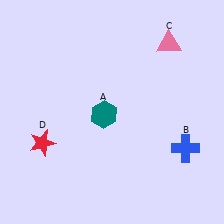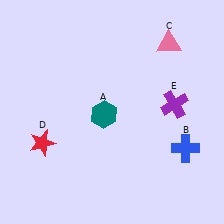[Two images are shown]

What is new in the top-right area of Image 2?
A purple cross (E) was added in the top-right area of Image 2.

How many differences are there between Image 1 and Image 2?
There is 1 difference between the two images.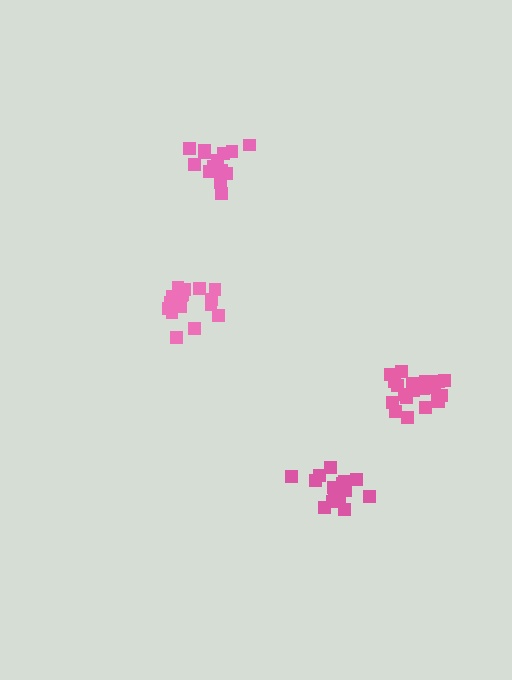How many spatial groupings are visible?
There are 4 spatial groupings.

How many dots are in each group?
Group 1: 18 dots, Group 2: 14 dots, Group 3: 20 dots, Group 4: 15 dots (67 total).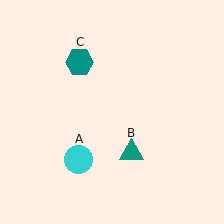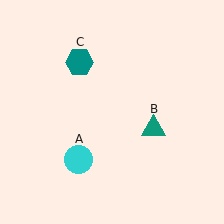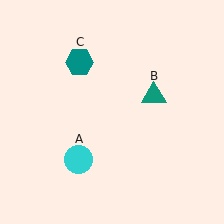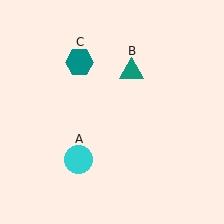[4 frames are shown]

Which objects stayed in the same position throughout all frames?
Cyan circle (object A) and teal hexagon (object C) remained stationary.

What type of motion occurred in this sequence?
The teal triangle (object B) rotated counterclockwise around the center of the scene.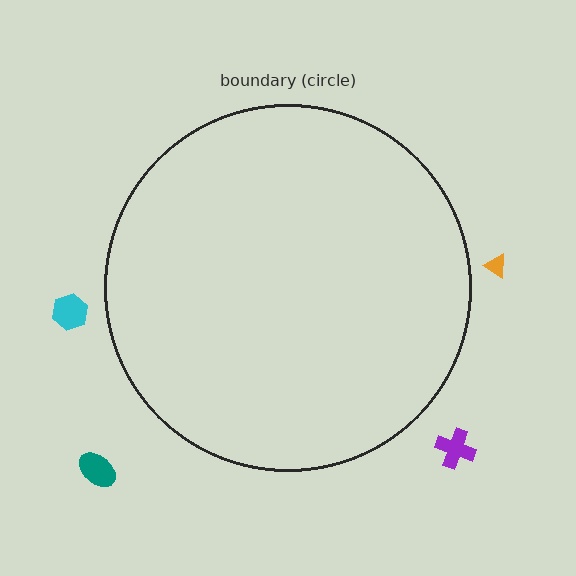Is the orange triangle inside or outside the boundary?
Outside.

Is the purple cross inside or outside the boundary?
Outside.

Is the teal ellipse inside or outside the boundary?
Outside.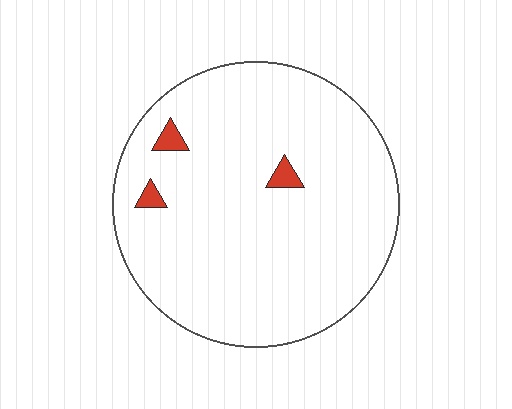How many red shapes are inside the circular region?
3.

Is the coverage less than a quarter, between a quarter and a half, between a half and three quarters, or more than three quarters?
Less than a quarter.